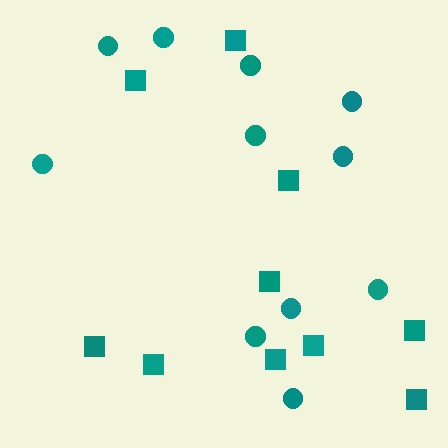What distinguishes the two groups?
There are 2 groups: one group of circles (11) and one group of squares (10).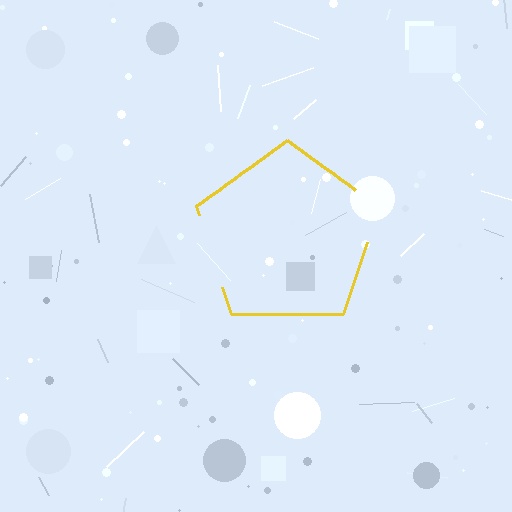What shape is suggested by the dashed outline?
The dashed outline suggests a pentagon.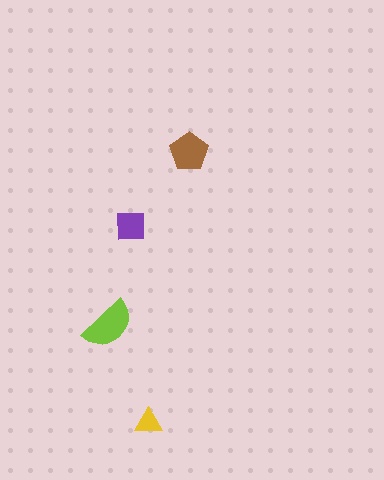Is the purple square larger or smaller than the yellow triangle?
Larger.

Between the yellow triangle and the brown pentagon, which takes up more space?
The brown pentagon.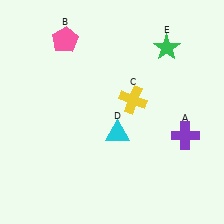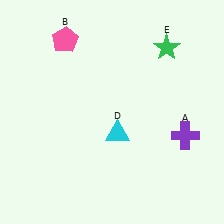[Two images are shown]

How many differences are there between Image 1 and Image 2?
There is 1 difference between the two images.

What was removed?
The yellow cross (C) was removed in Image 2.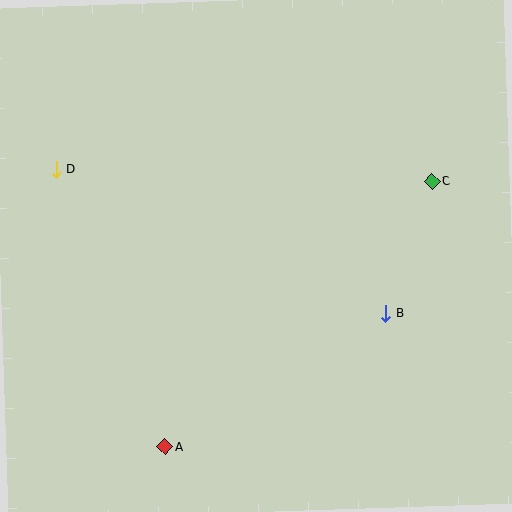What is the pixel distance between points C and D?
The distance between C and D is 375 pixels.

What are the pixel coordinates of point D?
Point D is at (56, 170).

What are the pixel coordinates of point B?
Point B is at (386, 313).